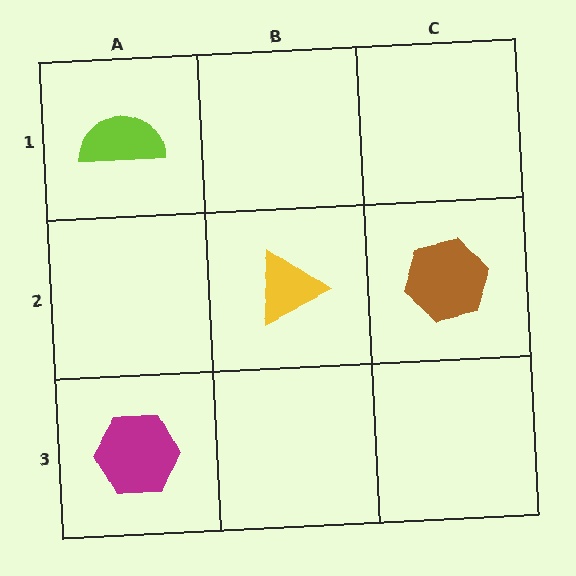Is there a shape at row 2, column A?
No, that cell is empty.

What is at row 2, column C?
A brown hexagon.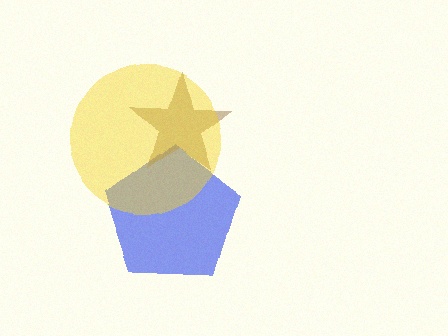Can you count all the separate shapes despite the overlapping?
Yes, there are 3 separate shapes.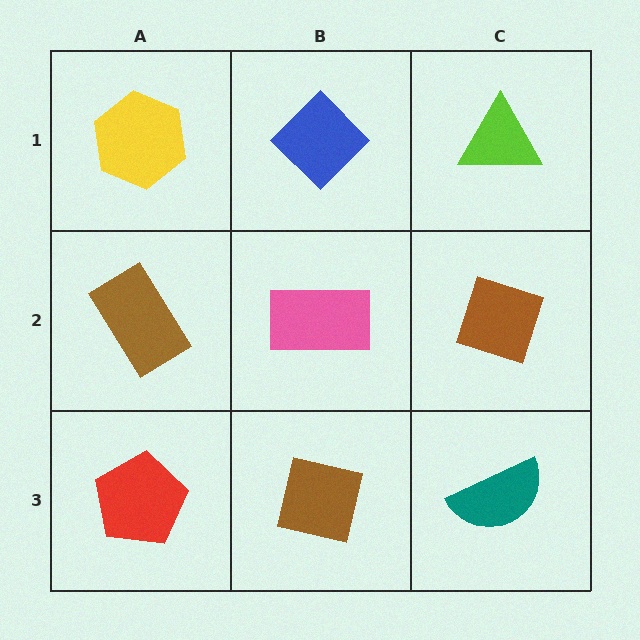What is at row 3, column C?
A teal semicircle.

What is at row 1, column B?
A blue diamond.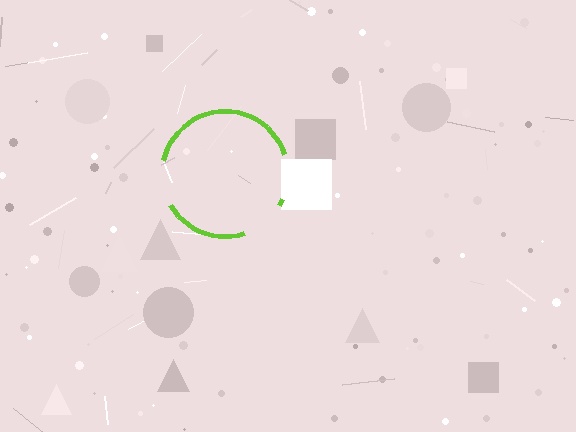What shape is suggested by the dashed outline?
The dashed outline suggests a circle.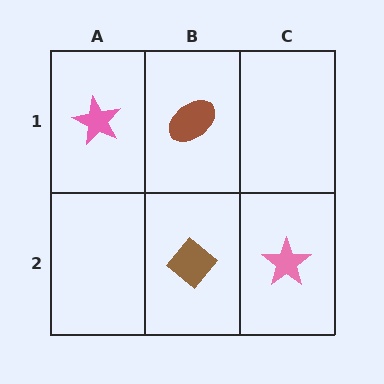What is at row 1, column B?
A brown ellipse.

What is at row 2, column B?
A brown diamond.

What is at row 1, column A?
A pink star.